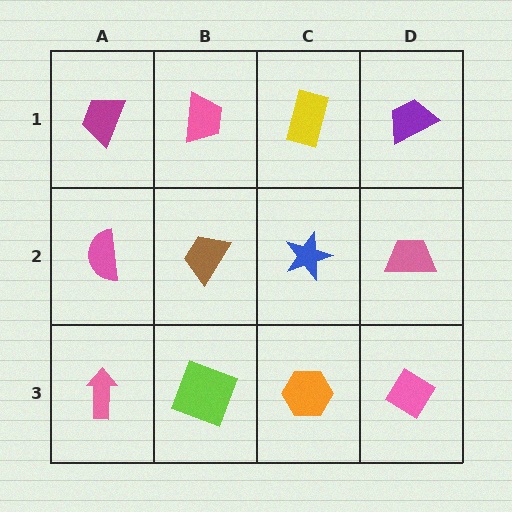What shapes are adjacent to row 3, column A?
A pink semicircle (row 2, column A), a lime square (row 3, column B).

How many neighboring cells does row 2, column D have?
3.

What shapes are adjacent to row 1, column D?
A pink trapezoid (row 2, column D), a yellow rectangle (row 1, column C).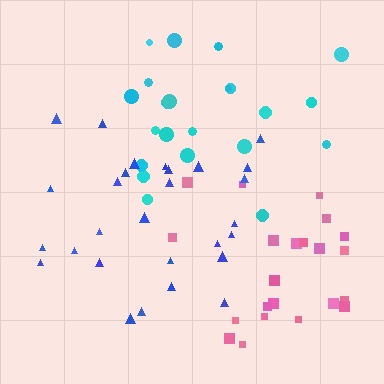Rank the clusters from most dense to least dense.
blue, cyan, pink.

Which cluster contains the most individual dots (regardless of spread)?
Blue (28).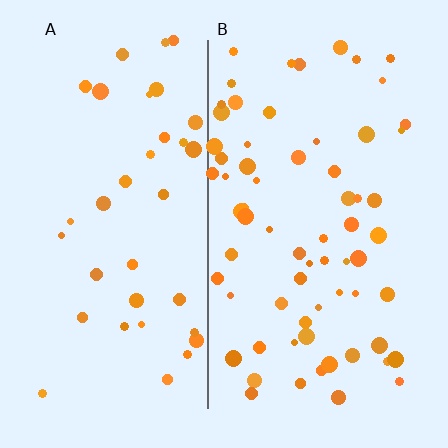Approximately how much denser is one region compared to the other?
Approximately 1.9× — region B over region A.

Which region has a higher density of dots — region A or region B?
B (the right).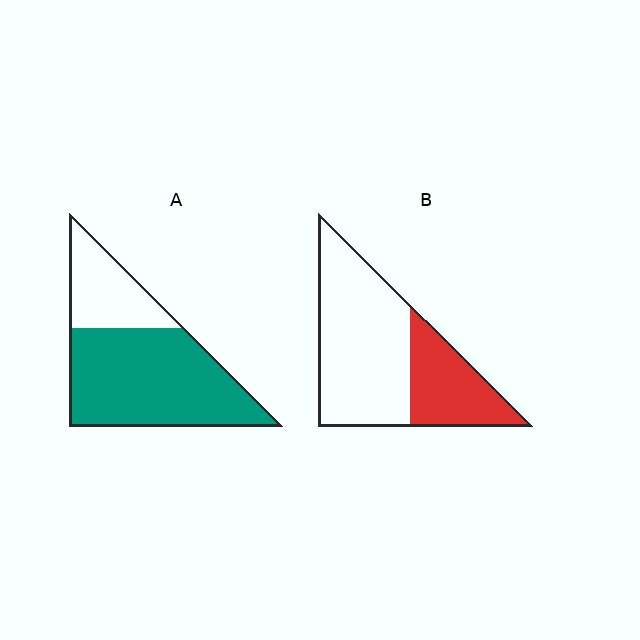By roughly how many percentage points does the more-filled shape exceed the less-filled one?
By roughly 40 percentage points (A over B).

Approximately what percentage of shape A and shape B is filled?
A is approximately 70% and B is approximately 35%.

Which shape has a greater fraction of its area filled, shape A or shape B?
Shape A.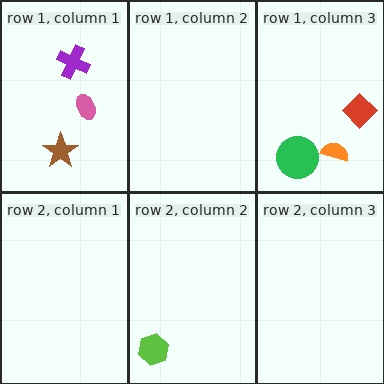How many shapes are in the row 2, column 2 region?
1.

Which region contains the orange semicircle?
The row 1, column 3 region.